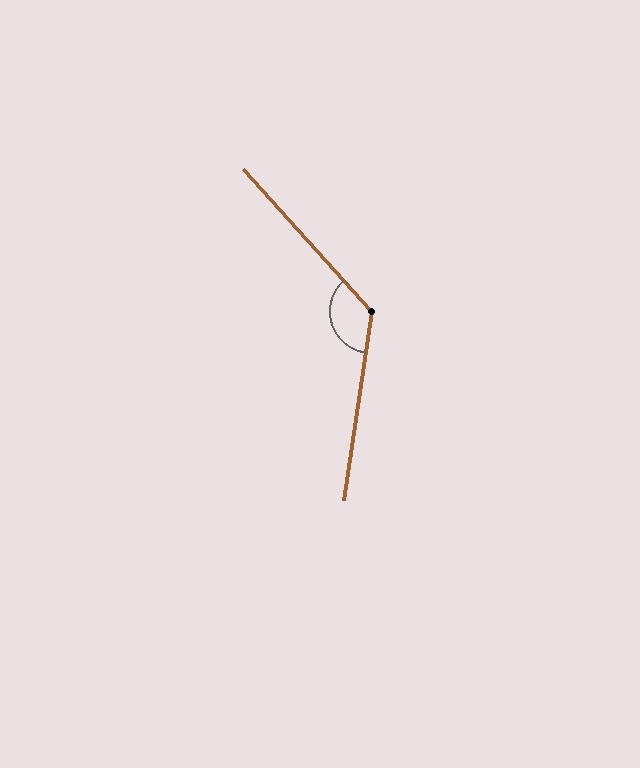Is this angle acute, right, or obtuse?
It is obtuse.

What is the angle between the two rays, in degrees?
Approximately 130 degrees.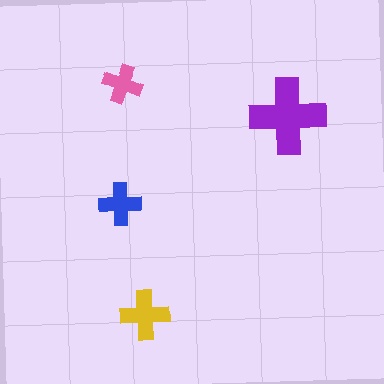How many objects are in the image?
There are 4 objects in the image.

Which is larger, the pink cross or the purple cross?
The purple one.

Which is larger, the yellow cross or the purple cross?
The purple one.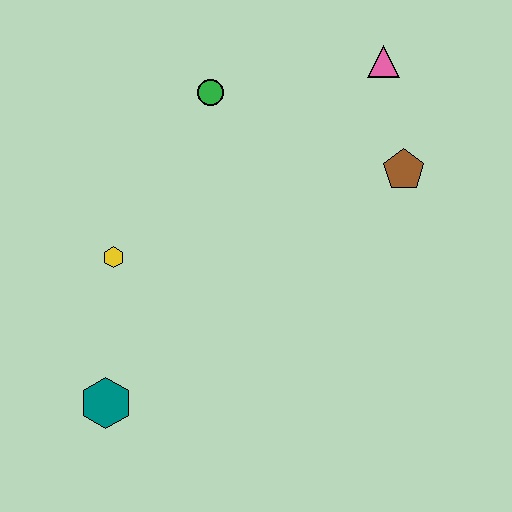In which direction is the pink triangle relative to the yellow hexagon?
The pink triangle is to the right of the yellow hexagon.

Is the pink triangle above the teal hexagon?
Yes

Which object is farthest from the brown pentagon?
The teal hexagon is farthest from the brown pentagon.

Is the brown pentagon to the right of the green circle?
Yes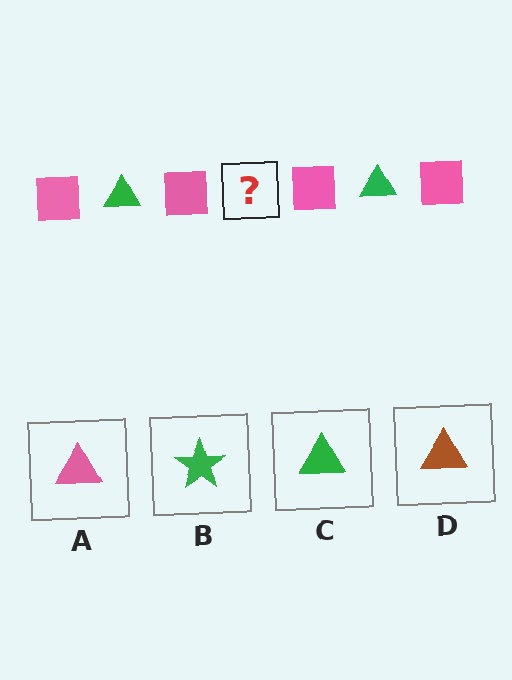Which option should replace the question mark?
Option C.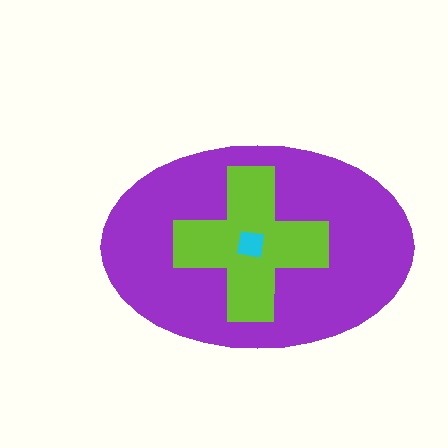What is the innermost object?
The cyan square.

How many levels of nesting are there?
3.